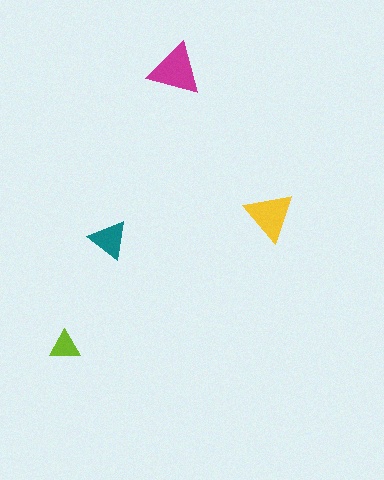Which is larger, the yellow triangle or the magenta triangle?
The magenta one.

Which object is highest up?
The magenta triangle is topmost.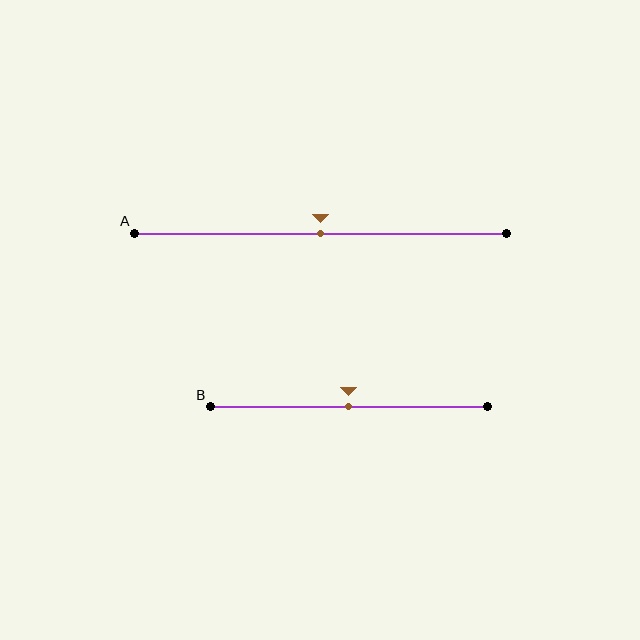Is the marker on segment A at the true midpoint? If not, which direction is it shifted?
Yes, the marker on segment A is at the true midpoint.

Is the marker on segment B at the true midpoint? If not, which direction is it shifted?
Yes, the marker on segment B is at the true midpoint.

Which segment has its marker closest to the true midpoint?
Segment A has its marker closest to the true midpoint.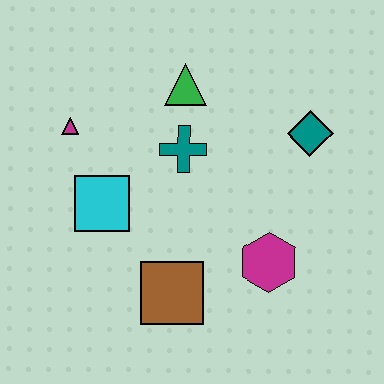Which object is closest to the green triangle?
The teal cross is closest to the green triangle.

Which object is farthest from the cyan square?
The teal diamond is farthest from the cyan square.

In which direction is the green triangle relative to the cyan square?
The green triangle is above the cyan square.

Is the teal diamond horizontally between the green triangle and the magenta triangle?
No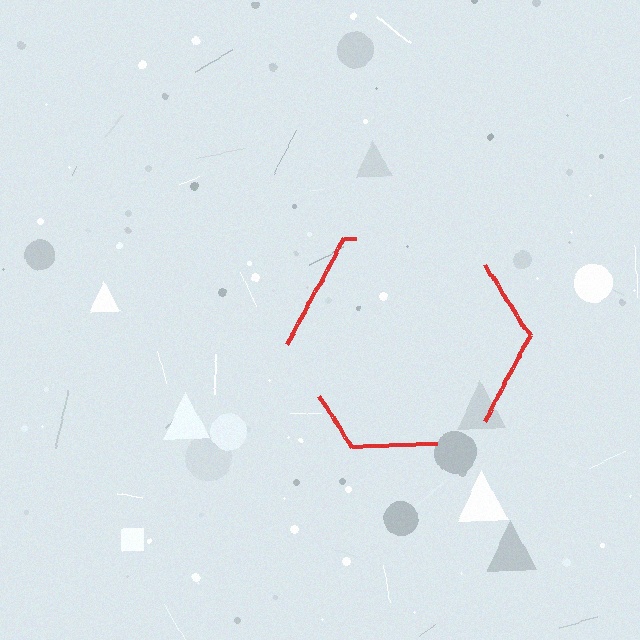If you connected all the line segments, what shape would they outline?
They would outline a hexagon.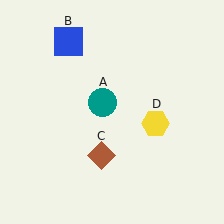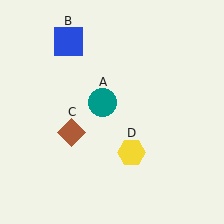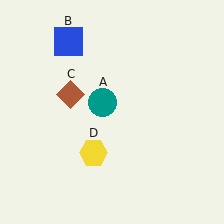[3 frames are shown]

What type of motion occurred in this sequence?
The brown diamond (object C), yellow hexagon (object D) rotated clockwise around the center of the scene.